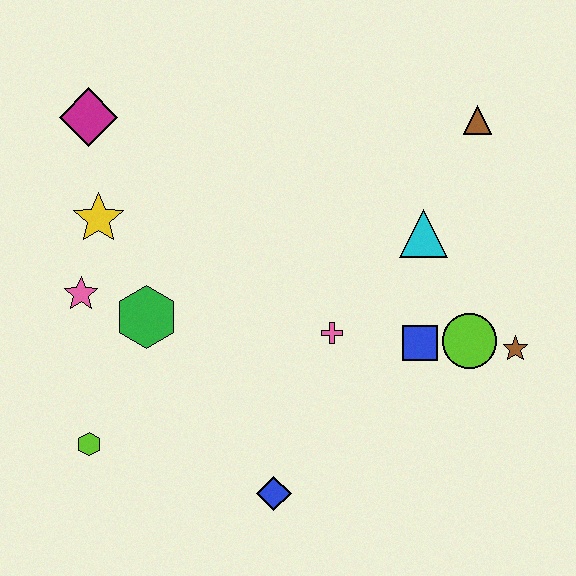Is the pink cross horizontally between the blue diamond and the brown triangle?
Yes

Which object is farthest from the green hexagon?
The brown triangle is farthest from the green hexagon.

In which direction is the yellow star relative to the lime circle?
The yellow star is to the left of the lime circle.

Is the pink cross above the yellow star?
No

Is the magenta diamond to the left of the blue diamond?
Yes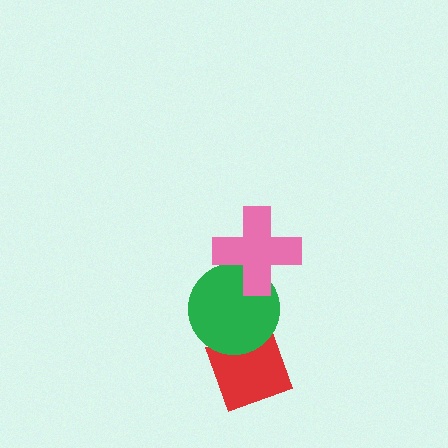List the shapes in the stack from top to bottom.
From top to bottom: the pink cross, the green circle, the red diamond.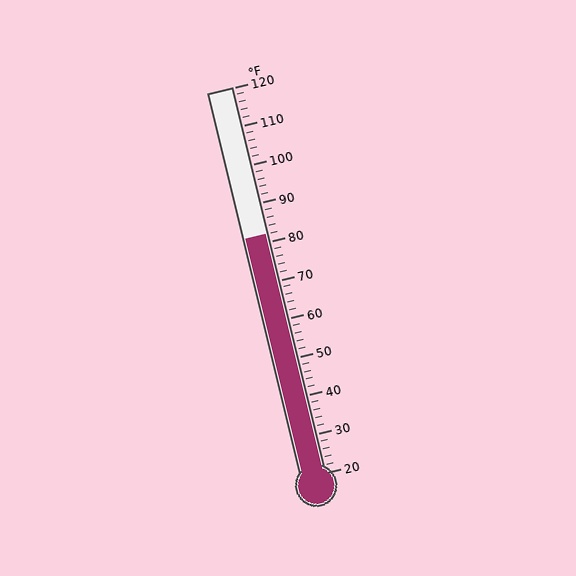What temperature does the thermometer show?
The thermometer shows approximately 82°F.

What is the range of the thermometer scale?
The thermometer scale ranges from 20°F to 120°F.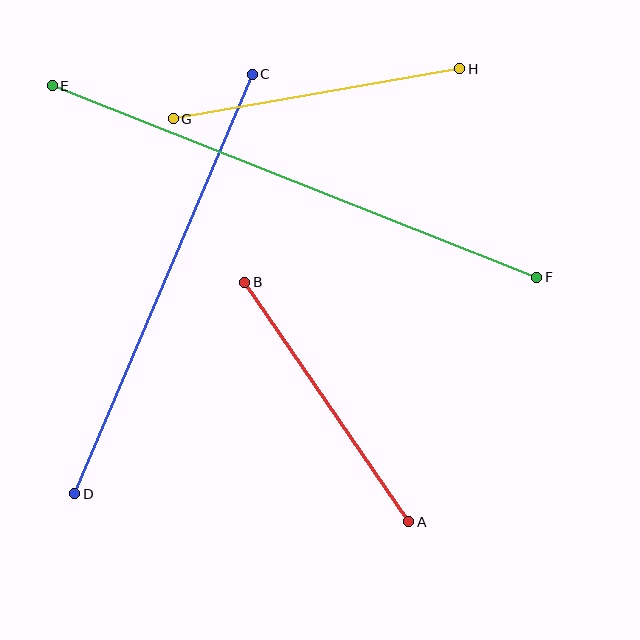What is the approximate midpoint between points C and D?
The midpoint is at approximately (163, 284) pixels.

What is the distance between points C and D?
The distance is approximately 456 pixels.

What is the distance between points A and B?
The distance is approximately 290 pixels.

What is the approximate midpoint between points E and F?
The midpoint is at approximately (295, 181) pixels.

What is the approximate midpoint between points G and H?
The midpoint is at approximately (317, 94) pixels.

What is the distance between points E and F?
The distance is approximately 521 pixels.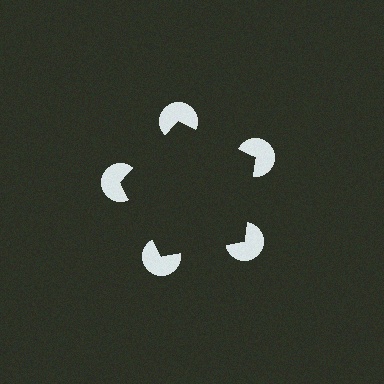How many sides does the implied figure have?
5 sides.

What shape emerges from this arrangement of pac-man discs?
An illusory pentagon — its edges are inferred from the aligned wedge cuts in the pac-man discs, not physically drawn.